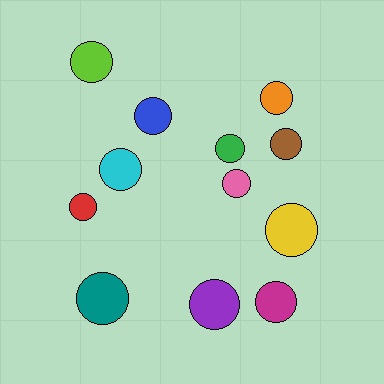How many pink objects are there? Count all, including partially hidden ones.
There is 1 pink object.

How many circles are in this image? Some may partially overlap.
There are 12 circles.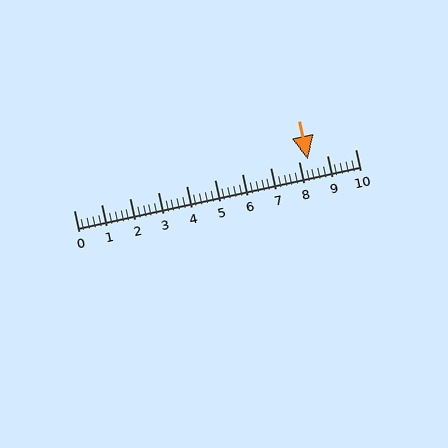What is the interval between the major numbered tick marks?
The major tick marks are spaced 1 units apart.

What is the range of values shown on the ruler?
The ruler shows values from 0 to 10.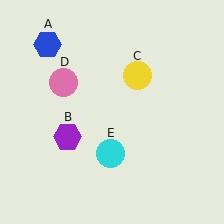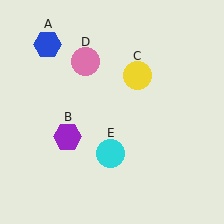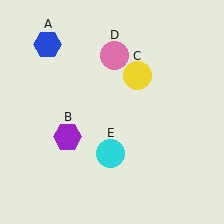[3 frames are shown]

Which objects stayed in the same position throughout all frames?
Blue hexagon (object A) and purple hexagon (object B) and yellow circle (object C) and cyan circle (object E) remained stationary.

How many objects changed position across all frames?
1 object changed position: pink circle (object D).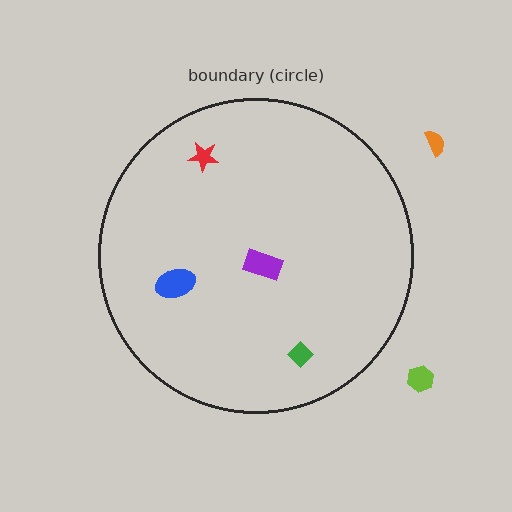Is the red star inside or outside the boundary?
Inside.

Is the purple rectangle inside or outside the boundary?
Inside.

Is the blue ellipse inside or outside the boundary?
Inside.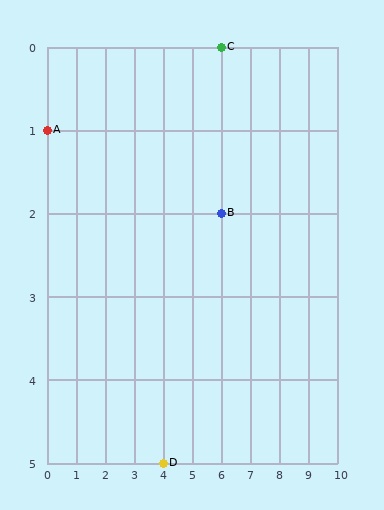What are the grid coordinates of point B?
Point B is at grid coordinates (6, 2).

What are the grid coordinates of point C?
Point C is at grid coordinates (6, 0).